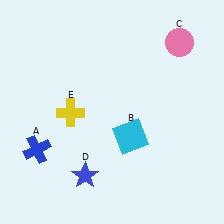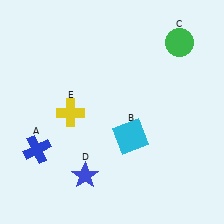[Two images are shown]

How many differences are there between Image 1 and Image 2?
There is 1 difference between the two images.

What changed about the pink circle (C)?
In Image 1, C is pink. In Image 2, it changed to green.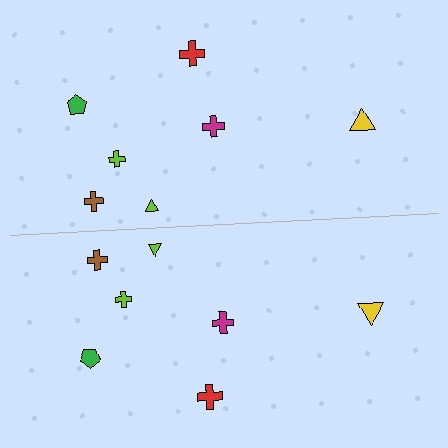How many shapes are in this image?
There are 14 shapes in this image.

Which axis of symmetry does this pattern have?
The pattern has a horizontal axis of symmetry running through the center of the image.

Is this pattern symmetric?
Yes, this pattern has bilateral (reflection) symmetry.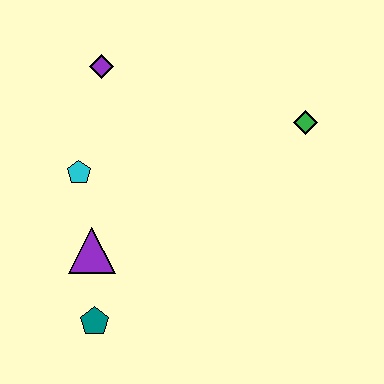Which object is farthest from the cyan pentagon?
The green diamond is farthest from the cyan pentagon.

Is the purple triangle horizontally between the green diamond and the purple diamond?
No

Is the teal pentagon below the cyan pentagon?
Yes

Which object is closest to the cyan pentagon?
The purple triangle is closest to the cyan pentagon.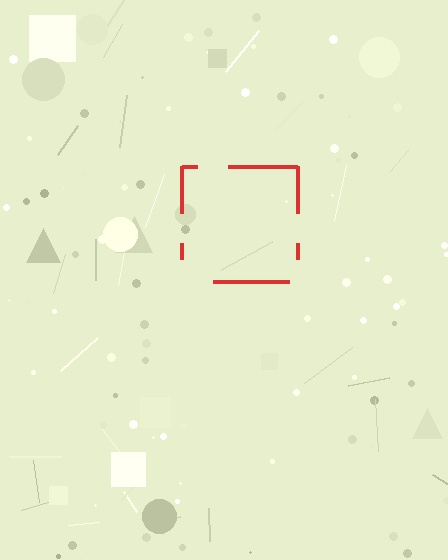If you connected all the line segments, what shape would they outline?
They would outline a square.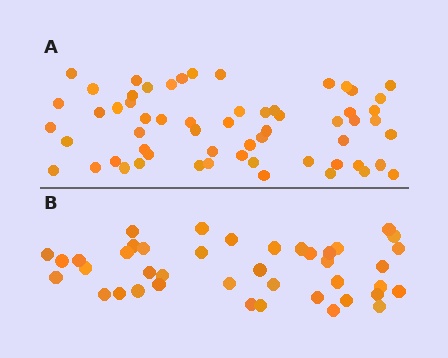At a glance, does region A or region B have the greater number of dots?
Region A (the top region) has more dots.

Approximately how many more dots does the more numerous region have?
Region A has approximately 20 more dots than region B.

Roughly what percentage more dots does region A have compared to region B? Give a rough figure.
About 45% more.